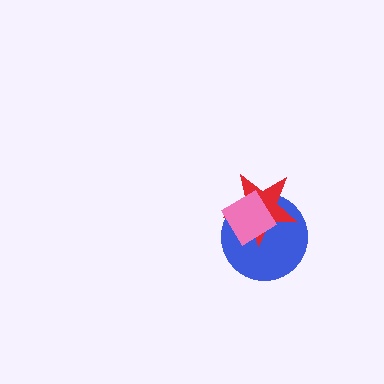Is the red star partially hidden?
Yes, it is partially covered by another shape.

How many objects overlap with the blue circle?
2 objects overlap with the blue circle.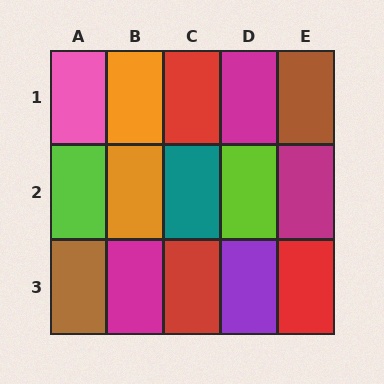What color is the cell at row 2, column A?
Lime.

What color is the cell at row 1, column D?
Magenta.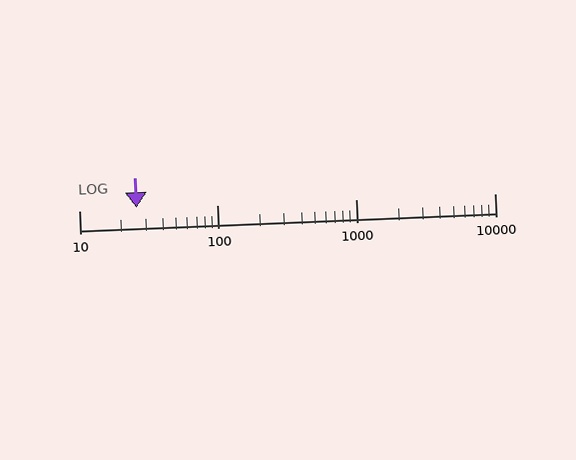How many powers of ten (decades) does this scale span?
The scale spans 3 decades, from 10 to 10000.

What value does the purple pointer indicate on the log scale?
The pointer indicates approximately 26.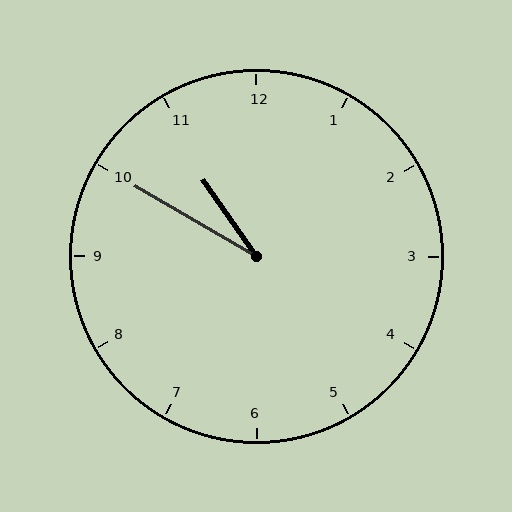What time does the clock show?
10:50.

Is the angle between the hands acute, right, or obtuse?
It is acute.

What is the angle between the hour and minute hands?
Approximately 25 degrees.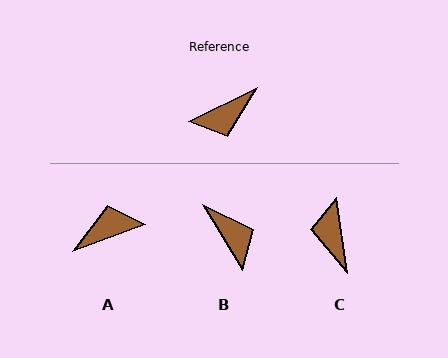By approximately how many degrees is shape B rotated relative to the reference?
Approximately 95 degrees counter-clockwise.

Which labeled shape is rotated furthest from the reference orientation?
A, about 174 degrees away.